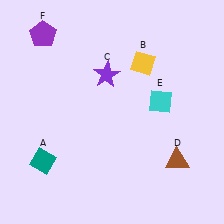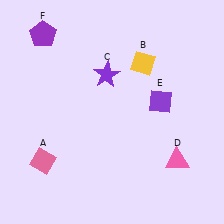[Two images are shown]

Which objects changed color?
A changed from teal to pink. D changed from brown to pink. E changed from cyan to purple.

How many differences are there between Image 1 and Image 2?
There are 3 differences between the two images.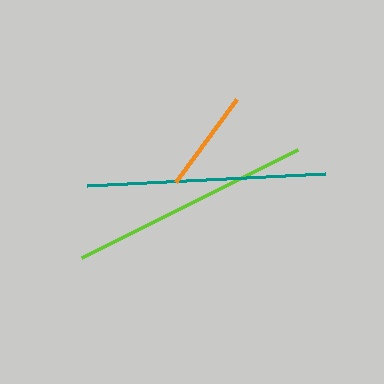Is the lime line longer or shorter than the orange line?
The lime line is longer than the orange line.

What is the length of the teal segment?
The teal segment is approximately 239 pixels long.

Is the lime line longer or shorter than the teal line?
The lime line is longer than the teal line.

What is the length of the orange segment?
The orange segment is approximately 103 pixels long.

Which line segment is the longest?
The lime line is the longest at approximately 242 pixels.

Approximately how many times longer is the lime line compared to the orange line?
The lime line is approximately 2.3 times the length of the orange line.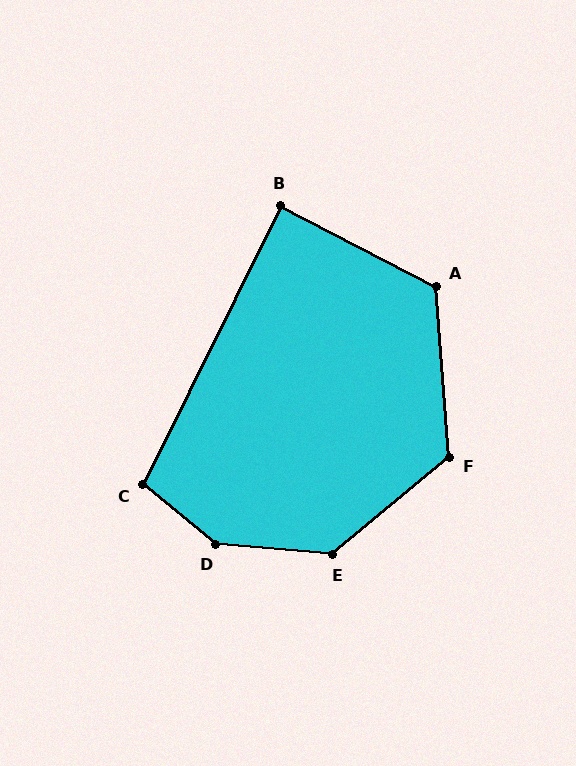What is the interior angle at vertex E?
Approximately 135 degrees (obtuse).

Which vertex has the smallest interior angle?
B, at approximately 89 degrees.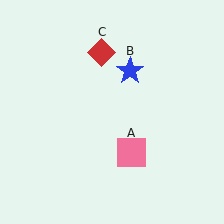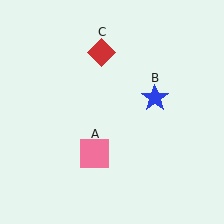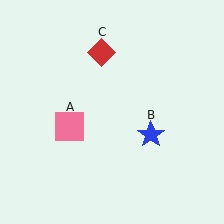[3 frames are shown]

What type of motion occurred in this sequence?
The pink square (object A), blue star (object B) rotated clockwise around the center of the scene.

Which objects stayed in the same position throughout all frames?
Red diamond (object C) remained stationary.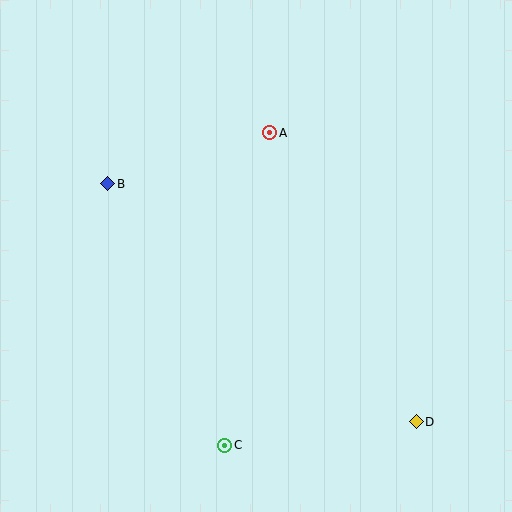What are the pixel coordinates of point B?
Point B is at (108, 184).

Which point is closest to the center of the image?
Point A at (270, 133) is closest to the center.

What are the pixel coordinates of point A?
Point A is at (270, 133).